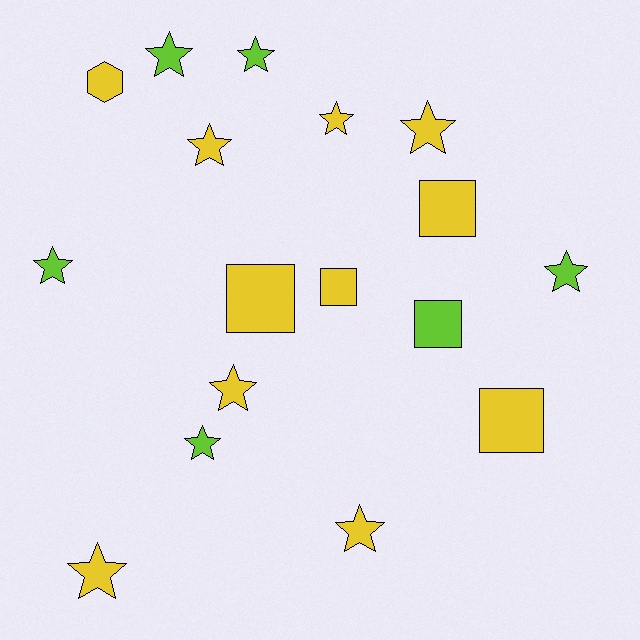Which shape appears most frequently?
Star, with 11 objects.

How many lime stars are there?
There are 5 lime stars.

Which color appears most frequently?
Yellow, with 11 objects.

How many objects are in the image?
There are 17 objects.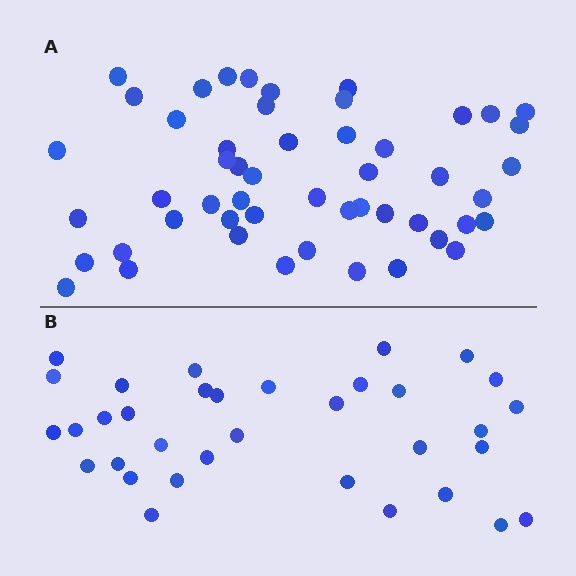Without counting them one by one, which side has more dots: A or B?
Region A (the top region) has more dots.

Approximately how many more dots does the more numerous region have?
Region A has approximately 15 more dots than region B.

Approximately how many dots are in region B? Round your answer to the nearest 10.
About 30 dots. (The exact count is 34, which rounds to 30.)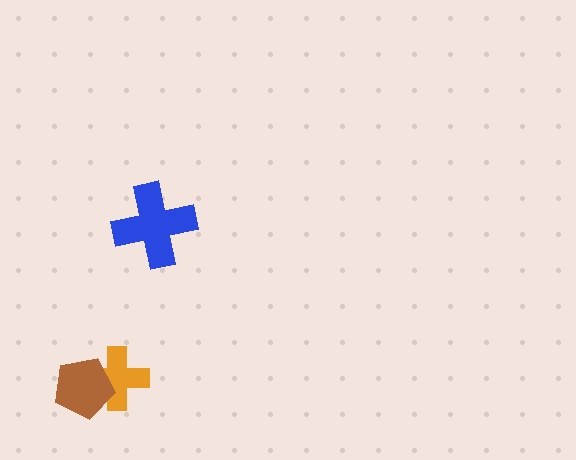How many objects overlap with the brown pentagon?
1 object overlaps with the brown pentagon.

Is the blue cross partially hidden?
No, no other shape covers it.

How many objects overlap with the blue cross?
0 objects overlap with the blue cross.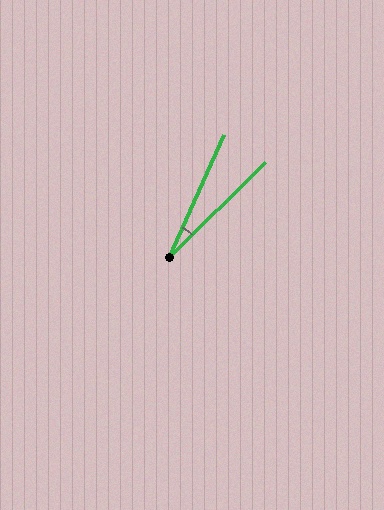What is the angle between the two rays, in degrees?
Approximately 21 degrees.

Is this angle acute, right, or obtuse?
It is acute.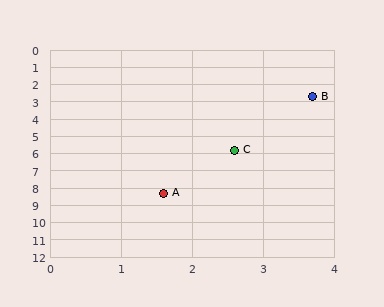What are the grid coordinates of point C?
Point C is at approximately (2.6, 5.8).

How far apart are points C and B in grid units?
Points C and B are about 3.3 grid units apart.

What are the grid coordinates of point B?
Point B is at approximately (3.7, 2.7).